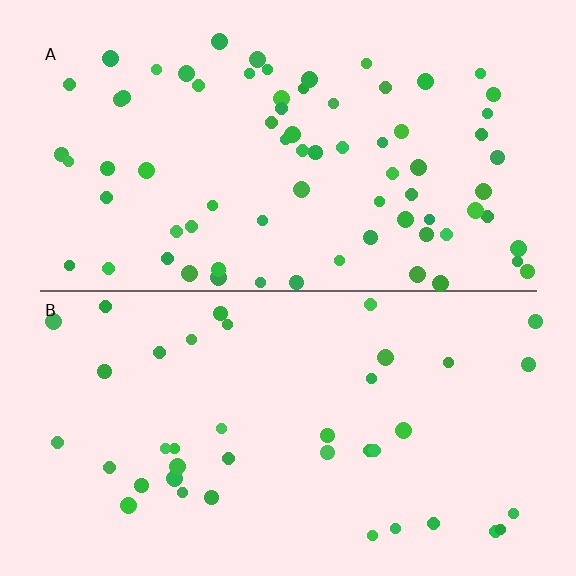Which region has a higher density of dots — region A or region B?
A (the top).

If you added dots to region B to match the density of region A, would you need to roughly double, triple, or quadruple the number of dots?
Approximately double.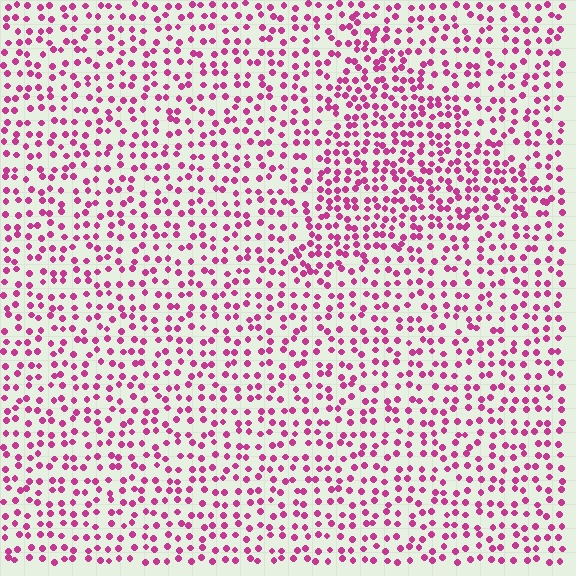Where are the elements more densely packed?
The elements are more densely packed inside the triangle boundary.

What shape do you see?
I see a triangle.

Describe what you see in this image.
The image contains small magenta elements arranged at two different densities. A triangle-shaped region is visible where the elements are more densely packed than the surrounding area.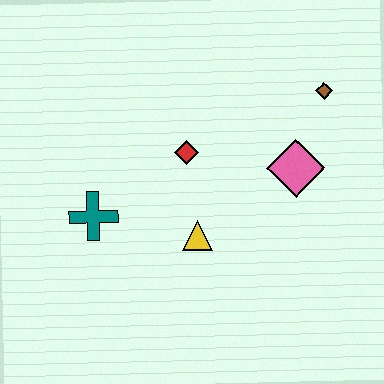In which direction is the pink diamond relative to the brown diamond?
The pink diamond is below the brown diamond.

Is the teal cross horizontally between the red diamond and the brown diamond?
No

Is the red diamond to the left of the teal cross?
No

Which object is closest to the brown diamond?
The pink diamond is closest to the brown diamond.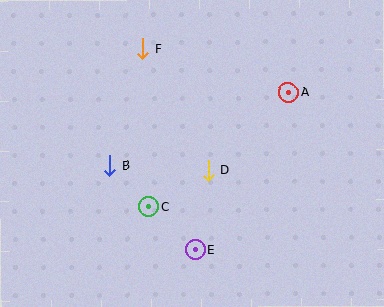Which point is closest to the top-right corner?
Point A is closest to the top-right corner.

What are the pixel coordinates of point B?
Point B is at (110, 166).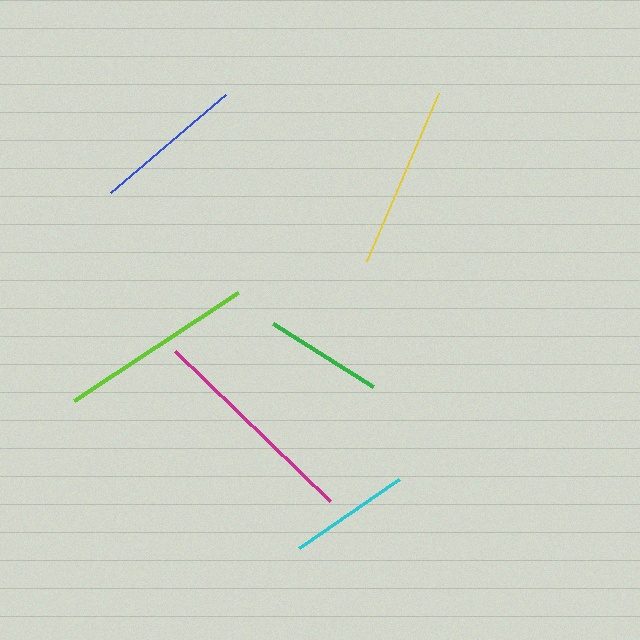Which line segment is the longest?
The magenta line is the longest at approximately 216 pixels.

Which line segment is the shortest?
The green line is the shortest at approximately 117 pixels.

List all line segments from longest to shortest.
From longest to shortest: magenta, lime, yellow, blue, cyan, green.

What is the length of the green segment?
The green segment is approximately 117 pixels long.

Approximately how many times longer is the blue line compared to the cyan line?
The blue line is approximately 1.2 times the length of the cyan line.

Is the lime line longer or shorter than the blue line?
The lime line is longer than the blue line.